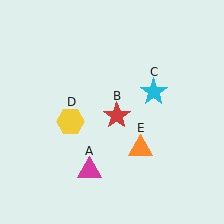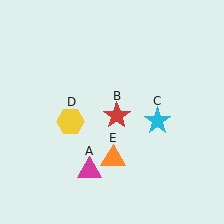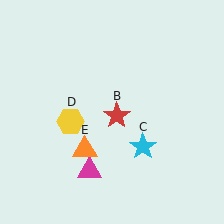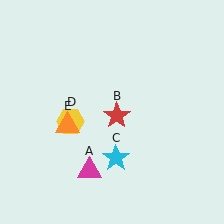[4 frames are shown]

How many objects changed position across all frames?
2 objects changed position: cyan star (object C), orange triangle (object E).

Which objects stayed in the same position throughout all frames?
Magenta triangle (object A) and red star (object B) and yellow hexagon (object D) remained stationary.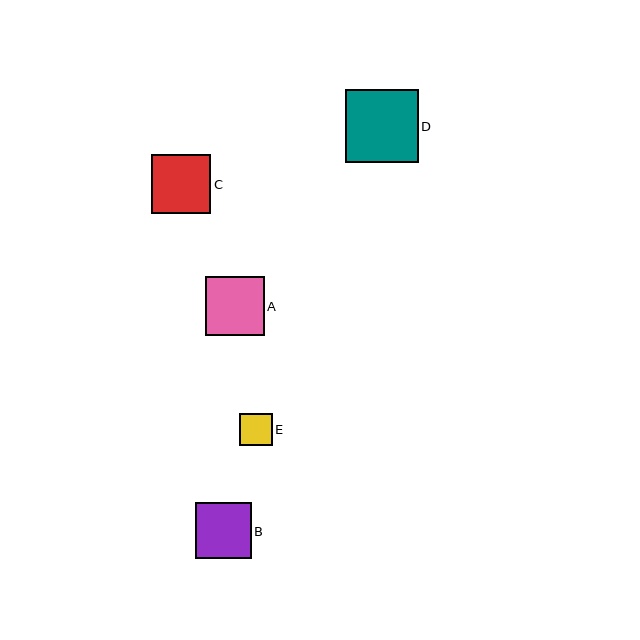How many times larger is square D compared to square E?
Square D is approximately 2.3 times the size of square E.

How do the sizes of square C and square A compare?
Square C and square A are approximately the same size.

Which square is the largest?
Square D is the largest with a size of approximately 73 pixels.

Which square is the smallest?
Square E is the smallest with a size of approximately 32 pixels.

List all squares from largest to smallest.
From largest to smallest: D, C, A, B, E.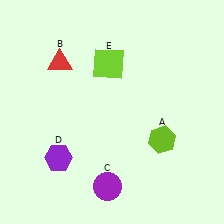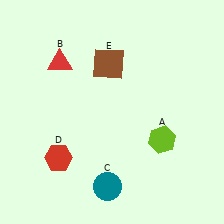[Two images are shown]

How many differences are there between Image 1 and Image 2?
There are 3 differences between the two images.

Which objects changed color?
C changed from purple to teal. D changed from purple to red. E changed from lime to brown.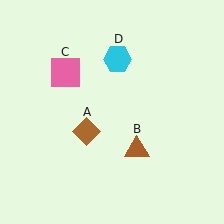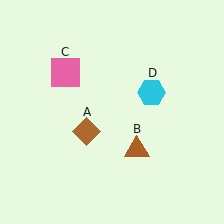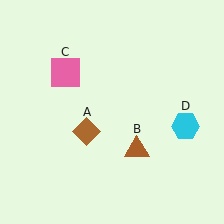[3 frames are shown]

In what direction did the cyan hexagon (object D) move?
The cyan hexagon (object D) moved down and to the right.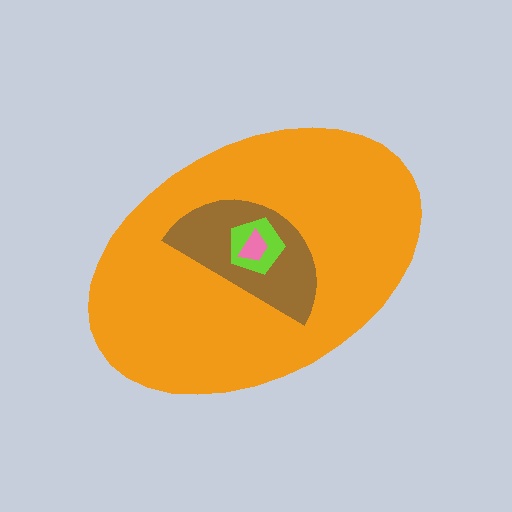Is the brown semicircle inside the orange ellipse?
Yes.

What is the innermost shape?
The pink trapezoid.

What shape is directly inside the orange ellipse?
The brown semicircle.